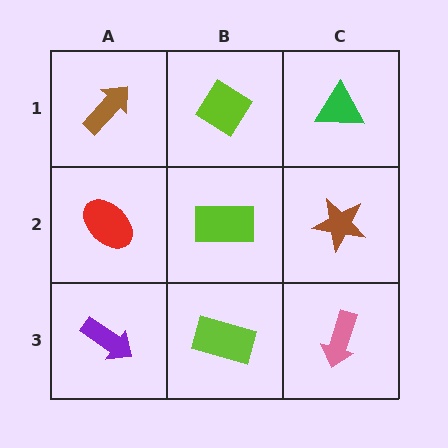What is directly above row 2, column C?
A green triangle.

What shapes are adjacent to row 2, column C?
A green triangle (row 1, column C), a pink arrow (row 3, column C), a lime rectangle (row 2, column B).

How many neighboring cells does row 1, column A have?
2.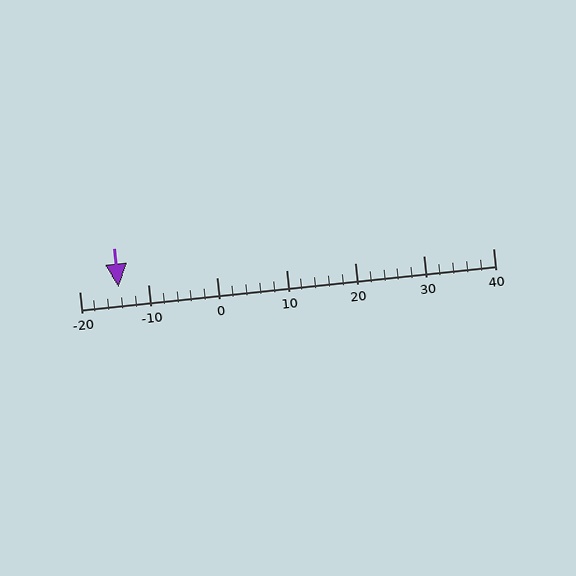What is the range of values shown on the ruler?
The ruler shows values from -20 to 40.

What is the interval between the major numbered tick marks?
The major tick marks are spaced 10 units apart.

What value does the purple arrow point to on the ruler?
The purple arrow points to approximately -14.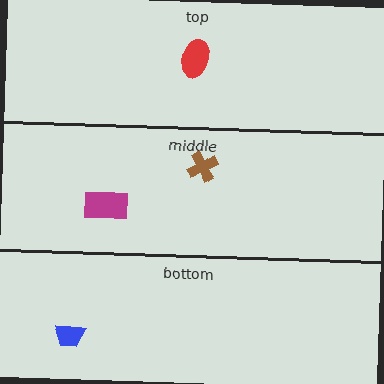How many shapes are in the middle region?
2.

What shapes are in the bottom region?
The blue trapezoid.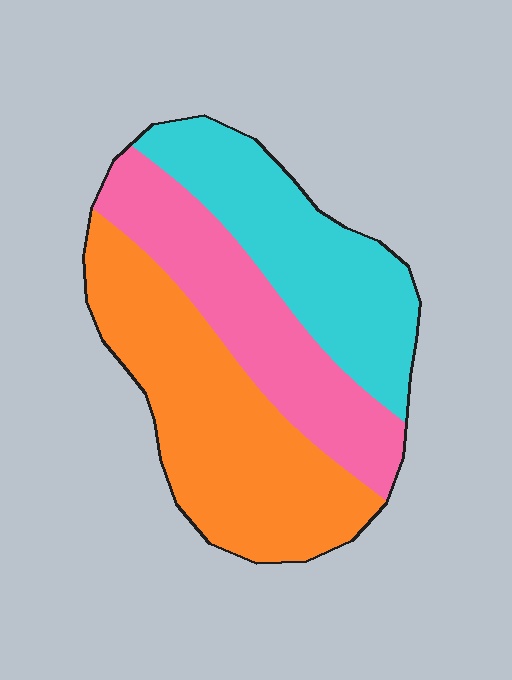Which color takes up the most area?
Orange, at roughly 40%.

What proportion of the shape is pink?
Pink takes up about one quarter (1/4) of the shape.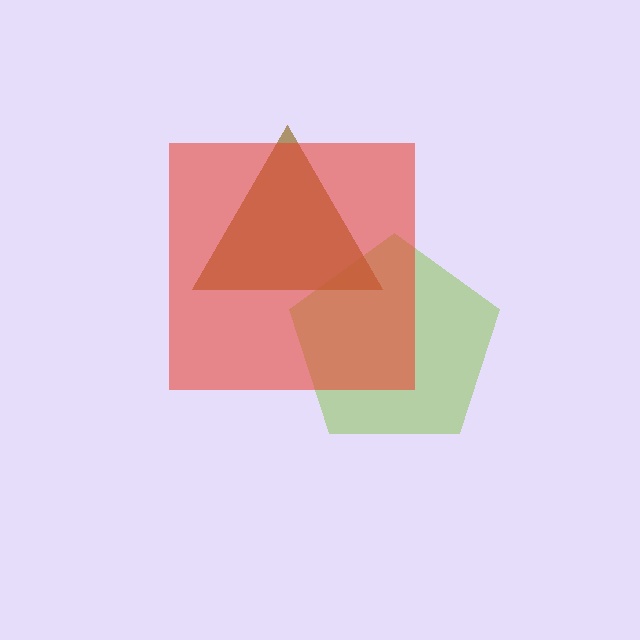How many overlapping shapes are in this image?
There are 3 overlapping shapes in the image.